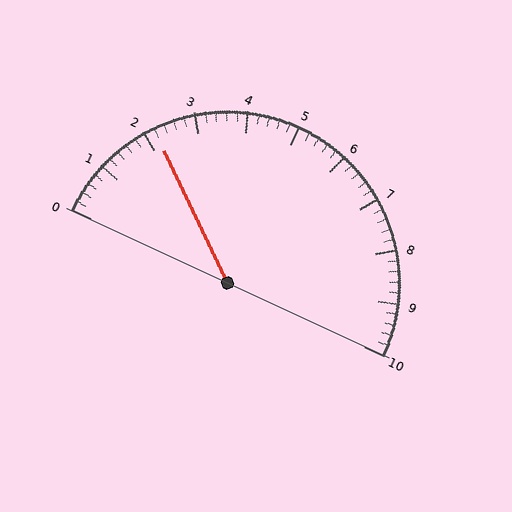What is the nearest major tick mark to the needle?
The nearest major tick mark is 2.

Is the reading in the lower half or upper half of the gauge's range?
The reading is in the lower half of the range (0 to 10).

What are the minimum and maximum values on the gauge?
The gauge ranges from 0 to 10.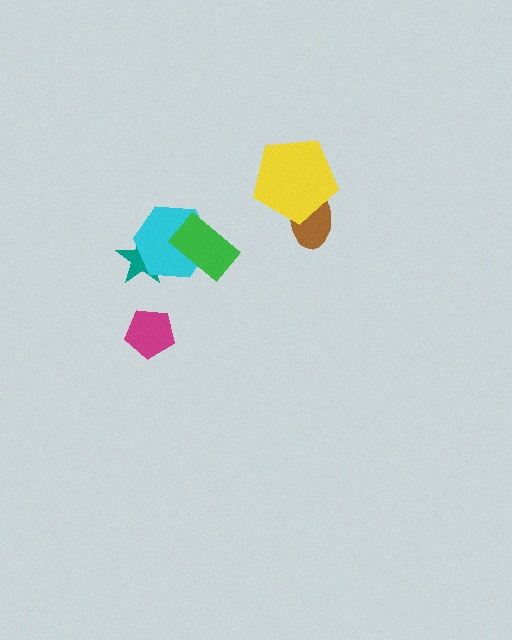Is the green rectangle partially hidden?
No, no other shape covers it.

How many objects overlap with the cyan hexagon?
2 objects overlap with the cyan hexagon.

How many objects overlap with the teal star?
1 object overlaps with the teal star.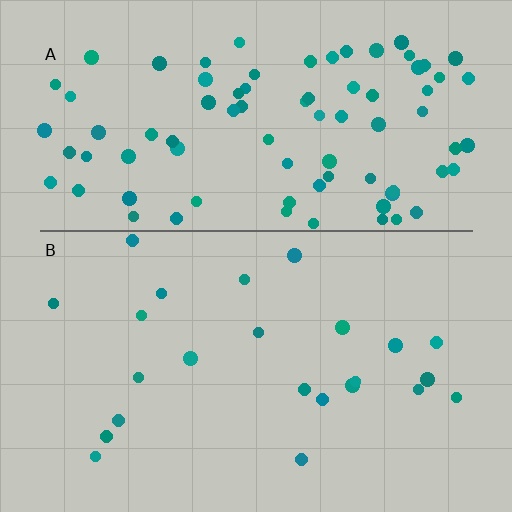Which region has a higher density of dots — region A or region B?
A (the top).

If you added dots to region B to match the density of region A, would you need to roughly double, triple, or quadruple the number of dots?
Approximately quadruple.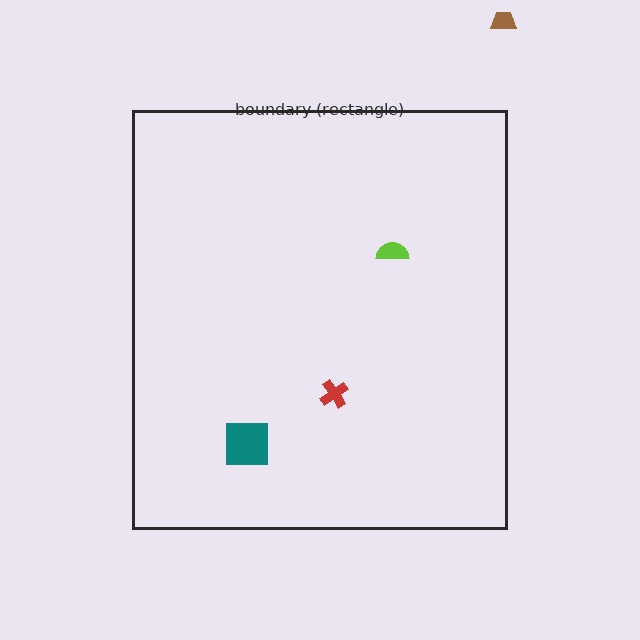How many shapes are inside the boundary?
3 inside, 1 outside.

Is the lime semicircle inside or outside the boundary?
Inside.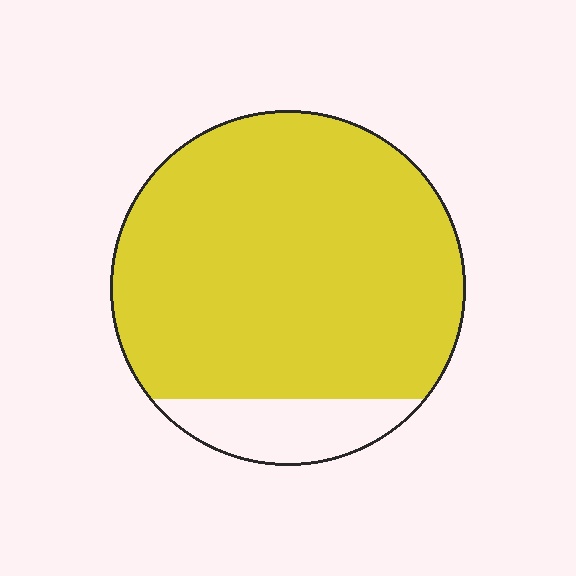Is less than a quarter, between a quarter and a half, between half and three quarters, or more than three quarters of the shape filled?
More than three quarters.